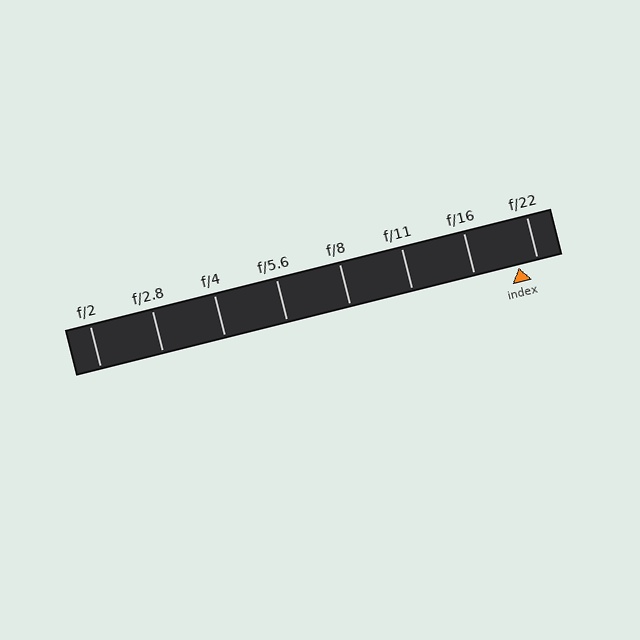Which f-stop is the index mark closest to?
The index mark is closest to f/22.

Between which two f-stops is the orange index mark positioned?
The index mark is between f/16 and f/22.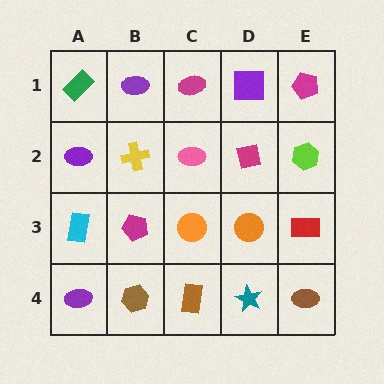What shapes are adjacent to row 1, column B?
A yellow cross (row 2, column B), a green rectangle (row 1, column A), a magenta ellipse (row 1, column C).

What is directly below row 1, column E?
A lime hexagon.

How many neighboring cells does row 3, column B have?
4.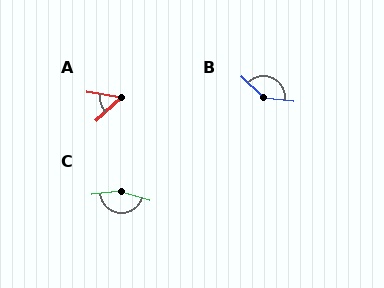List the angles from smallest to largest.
A (52°), B (143°), C (156°).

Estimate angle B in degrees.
Approximately 143 degrees.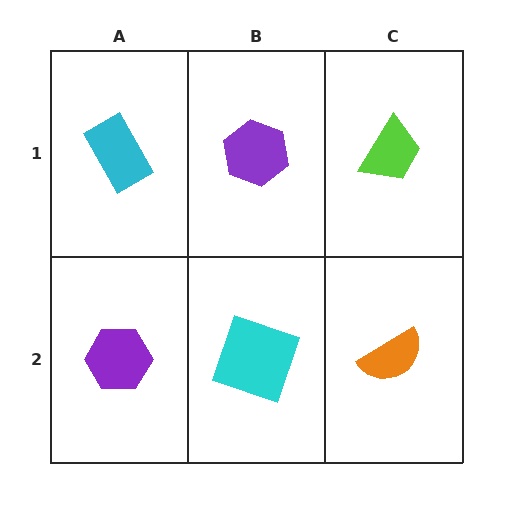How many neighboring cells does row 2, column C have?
2.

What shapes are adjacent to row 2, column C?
A lime trapezoid (row 1, column C), a cyan square (row 2, column B).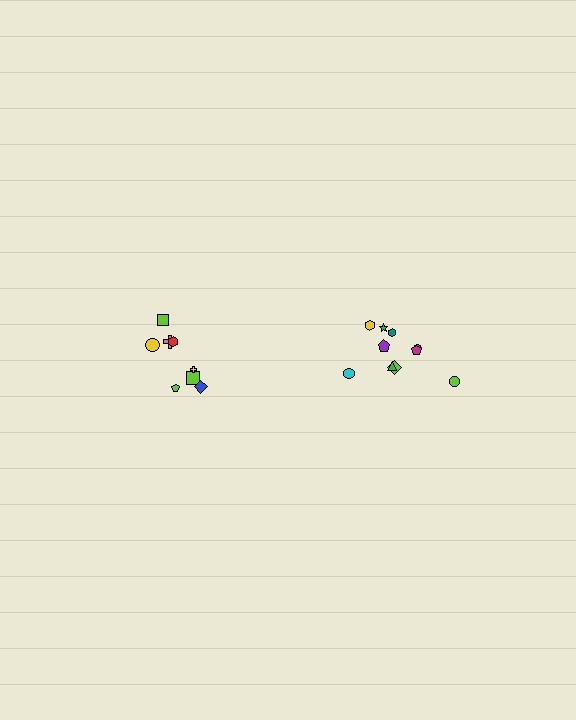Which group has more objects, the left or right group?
The right group.